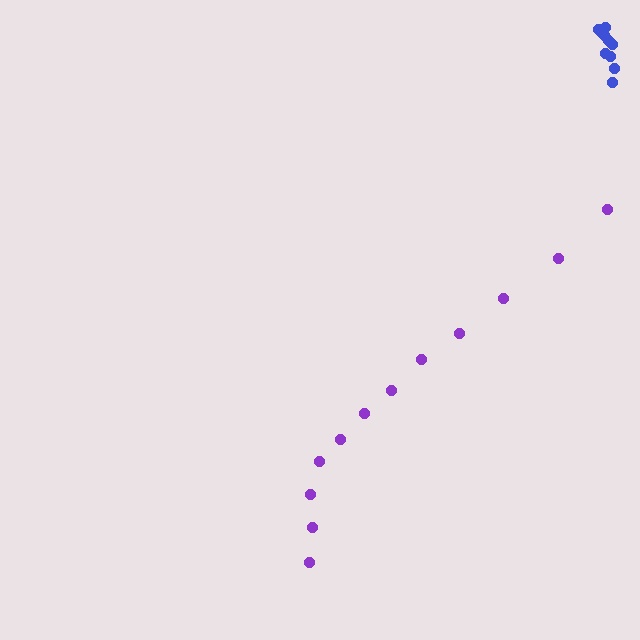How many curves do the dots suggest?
There are 2 distinct paths.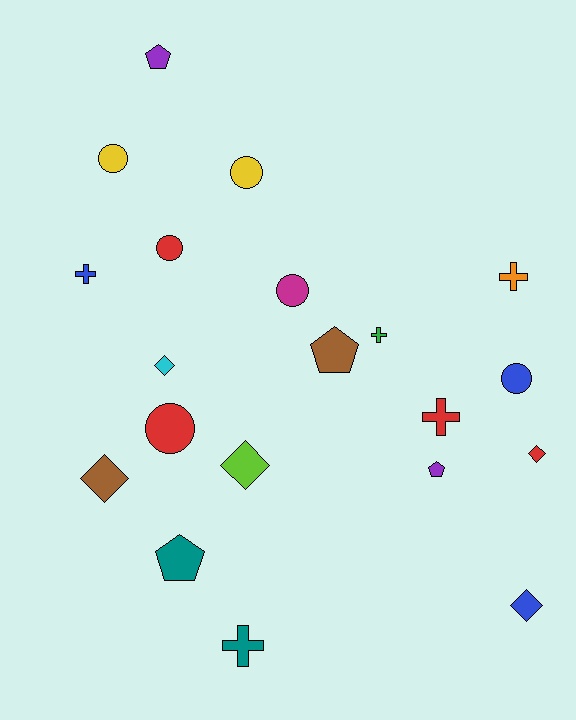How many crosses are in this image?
There are 5 crosses.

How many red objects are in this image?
There are 4 red objects.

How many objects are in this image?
There are 20 objects.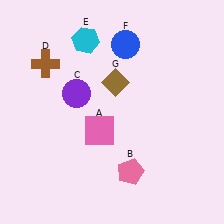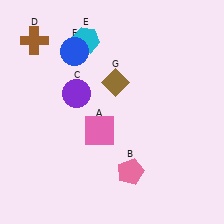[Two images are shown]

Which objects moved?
The objects that moved are: the brown cross (D), the blue circle (F).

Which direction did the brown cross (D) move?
The brown cross (D) moved up.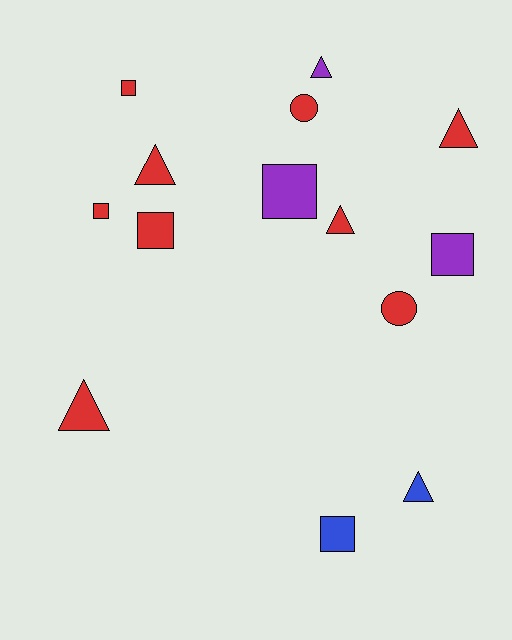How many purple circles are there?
There are no purple circles.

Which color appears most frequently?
Red, with 9 objects.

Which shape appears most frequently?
Square, with 6 objects.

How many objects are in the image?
There are 14 objects.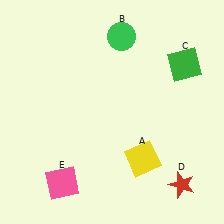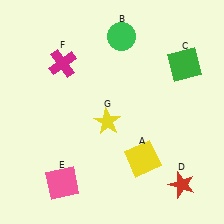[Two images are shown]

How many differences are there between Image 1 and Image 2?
There are 2 differences between the two images.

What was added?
A magenta cross (F), a yellow star (G) were added in Image 2.